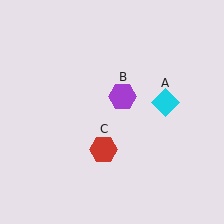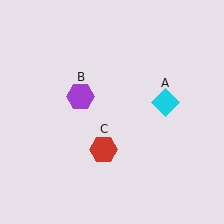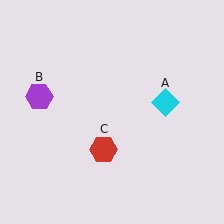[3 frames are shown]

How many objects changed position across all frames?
1 object changed position: purple hexagon (object B).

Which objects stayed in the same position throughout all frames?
Cyan diamond (object A) and red hexagon (object C) remained stationary.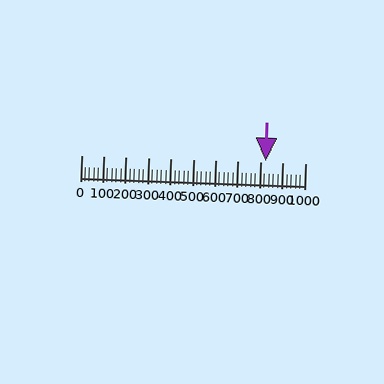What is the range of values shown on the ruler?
The ruler shows values from 0 to 1000.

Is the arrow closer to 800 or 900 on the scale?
The arrow is closer to 800.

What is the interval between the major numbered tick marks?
The major tick marks are spaced 100 units apart.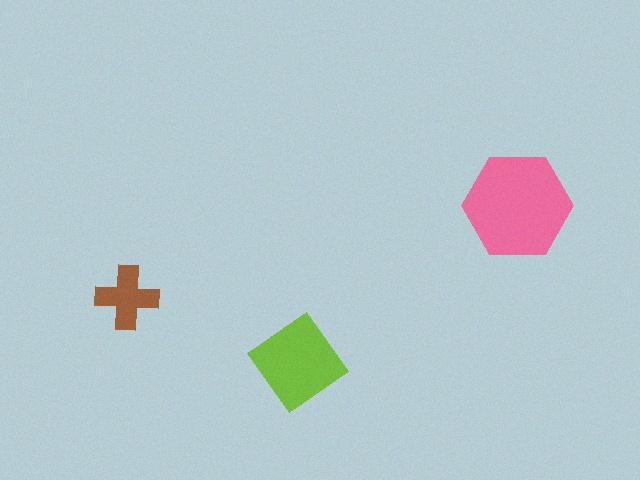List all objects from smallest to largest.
The brown cross, the lime diamond, the pink hexagon.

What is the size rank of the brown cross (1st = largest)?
3rd.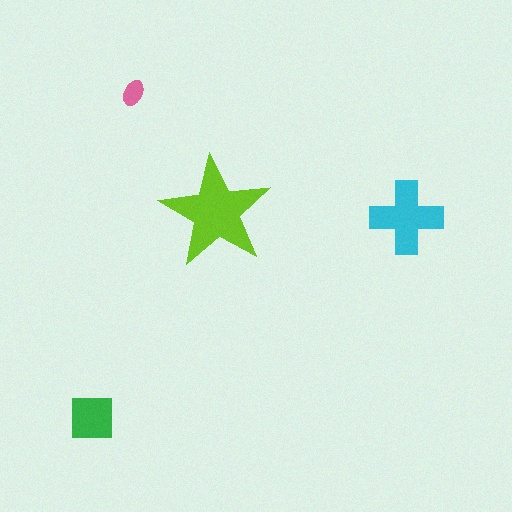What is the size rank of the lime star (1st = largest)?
1st.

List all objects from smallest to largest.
The pink ellipse, the green square, the cyan cross, the lime star.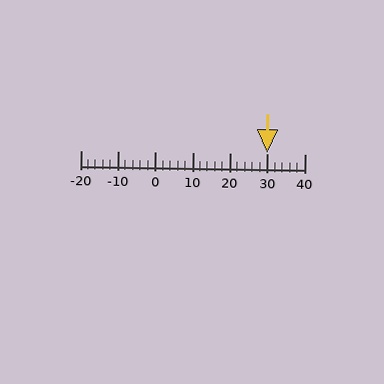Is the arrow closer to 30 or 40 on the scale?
The arrow is closer to 30.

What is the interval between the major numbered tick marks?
The major tick marks are spaced 10 units apart.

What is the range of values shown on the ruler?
The ruler shows values from -20 to 40.